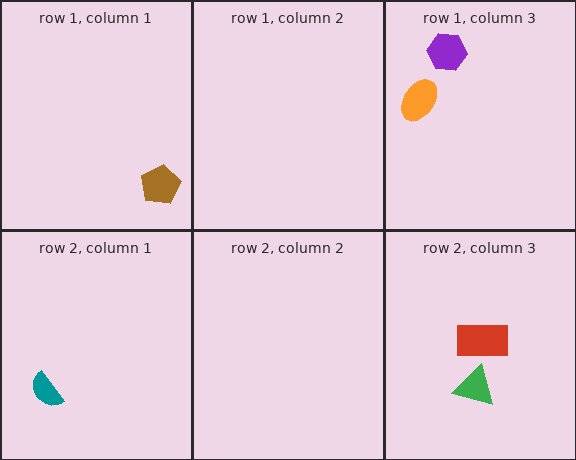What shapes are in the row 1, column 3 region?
The purple hexagon, the orange ellipse.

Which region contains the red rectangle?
The row 2, column 3 region.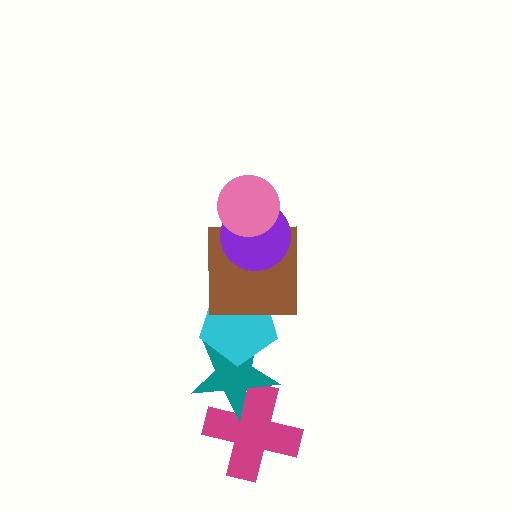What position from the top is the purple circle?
The purple circle is 2nd from the top.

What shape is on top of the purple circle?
The pink circle is on top of the purple circle.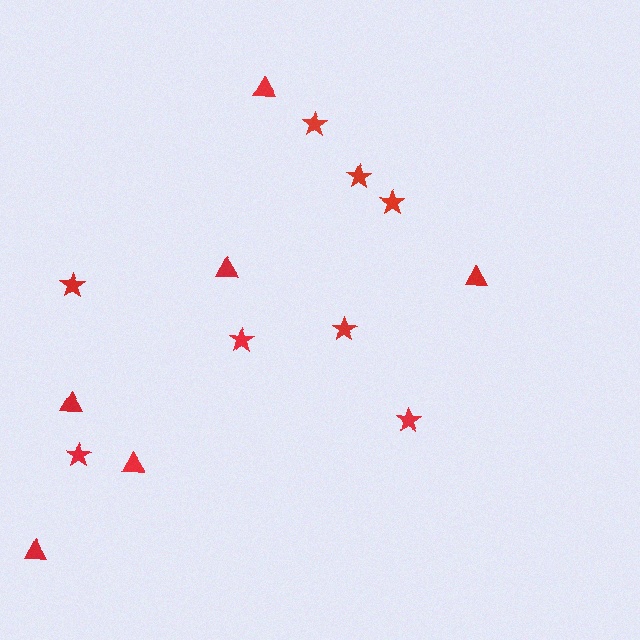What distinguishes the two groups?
There are 2 groups: one group of stars (8) and one group of triangles (6).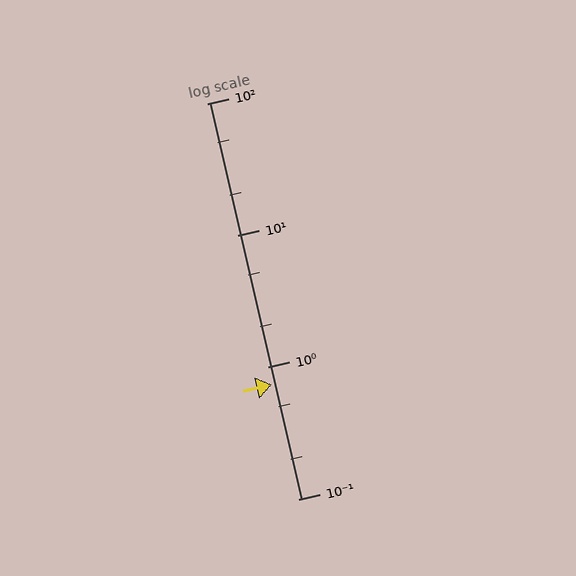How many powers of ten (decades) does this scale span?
The scale spans 3 decades, from 0.1 to 100.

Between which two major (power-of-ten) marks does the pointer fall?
The pointer is between 0.1 and 1.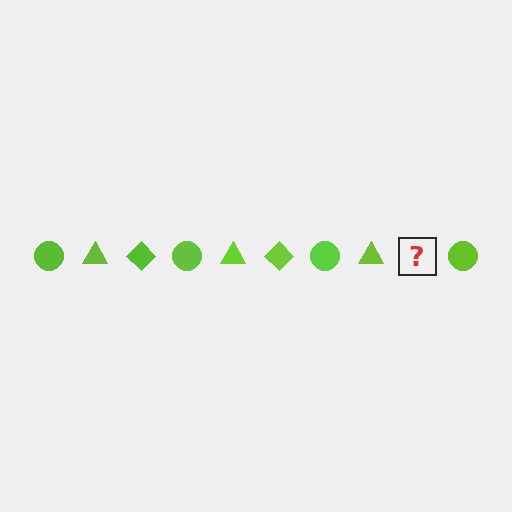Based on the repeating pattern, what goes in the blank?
The blank should be a lime diamond.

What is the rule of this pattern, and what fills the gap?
The rule is that the pattern cycles through circle, triangle, diamond shapes in lime. The gap should be filled with a lime diamond.